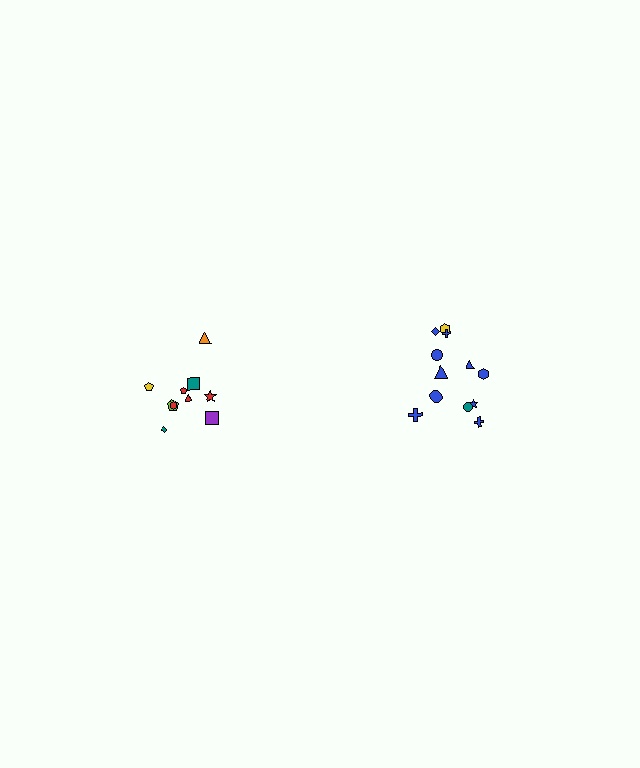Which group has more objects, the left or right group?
The right group.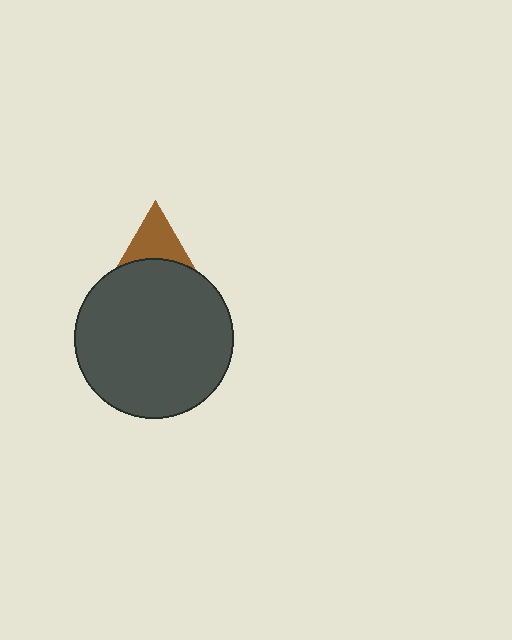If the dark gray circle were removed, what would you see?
You would see the complete brown triangle.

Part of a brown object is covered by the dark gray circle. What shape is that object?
It is a triangle.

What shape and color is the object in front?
The object in front is a dark gray circle.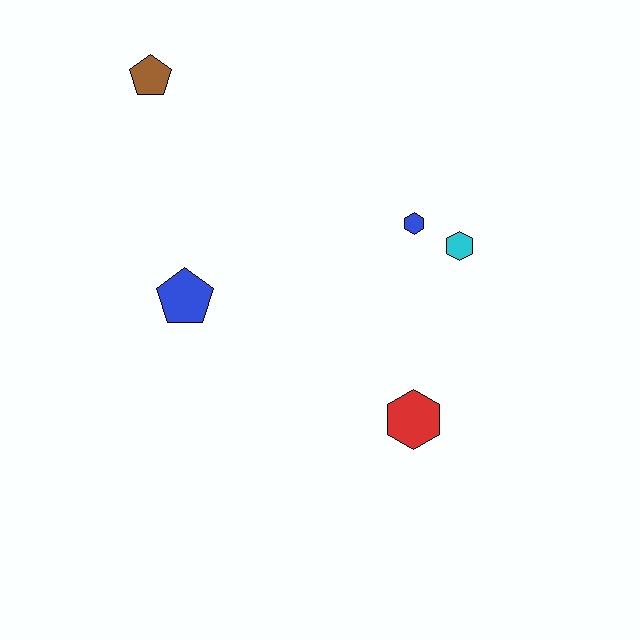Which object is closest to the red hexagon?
The cyan hexagon is closest to the red hexagon.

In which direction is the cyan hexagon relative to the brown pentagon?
The cyan hexagon is to the right of the brown pentagon.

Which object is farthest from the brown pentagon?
The red hexagon is farthest from the brown pentagon.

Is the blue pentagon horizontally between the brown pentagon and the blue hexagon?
Yes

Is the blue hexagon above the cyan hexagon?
Yes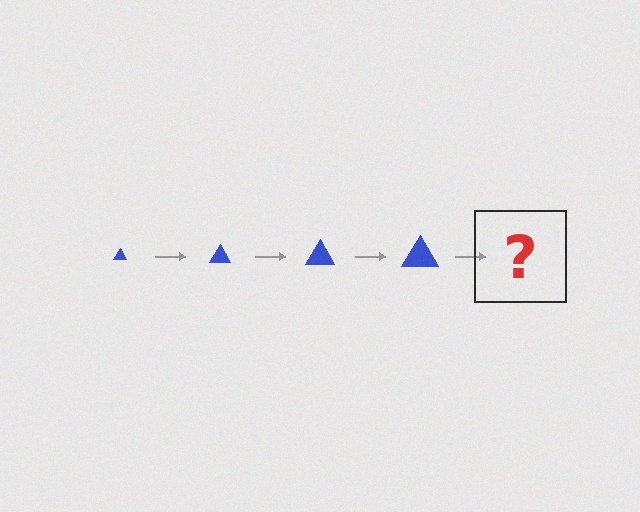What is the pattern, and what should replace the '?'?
The pattern is that the triangle gets progressively larger each step. The '?' should be a blue triangle, larger than the previous one.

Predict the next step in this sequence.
The next step is a blue triangle, larger than the previous one.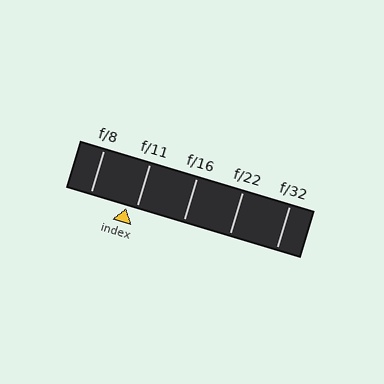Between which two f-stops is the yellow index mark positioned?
The index mark is between f/8 and f/11.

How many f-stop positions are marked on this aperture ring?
There are 5 f-stop positions marked.